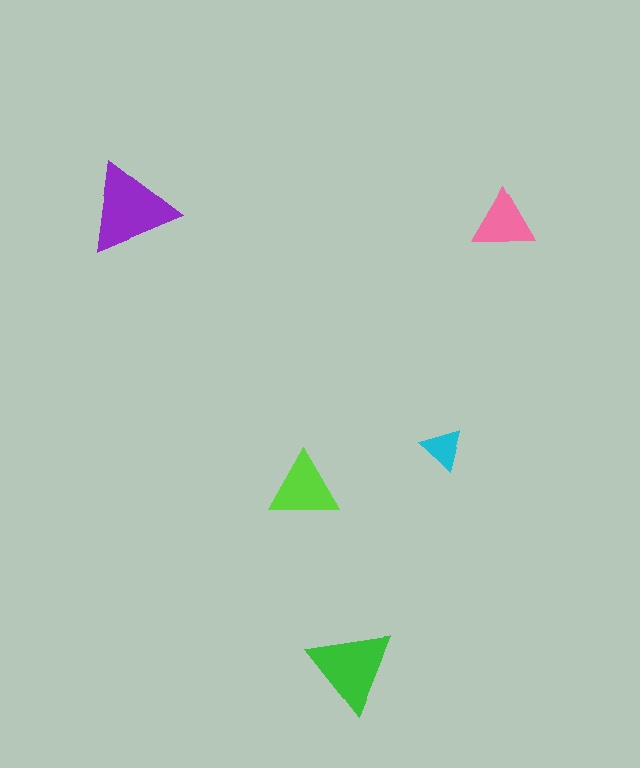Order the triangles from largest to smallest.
the purple one, the green one, the lime one, the pink one, the cyan one.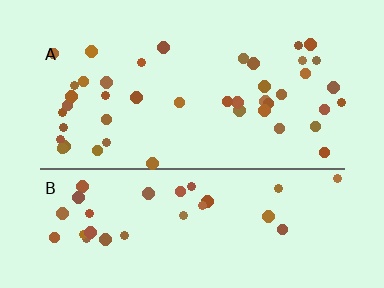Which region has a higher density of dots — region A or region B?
A (the top).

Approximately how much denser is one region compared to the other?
Approximately 1.3× — region A over region B.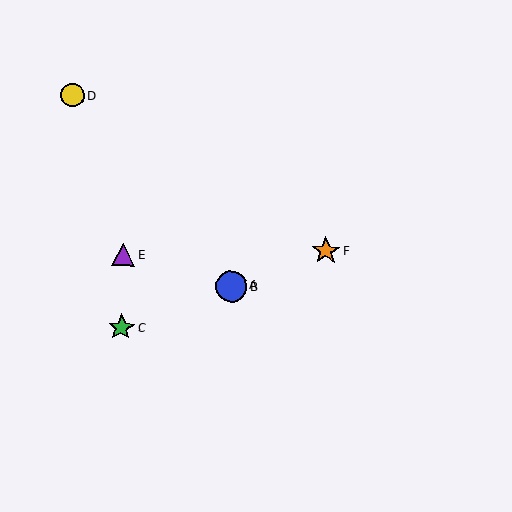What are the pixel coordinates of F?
Object F is at (326, 251).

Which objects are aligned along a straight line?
Objects A, B, C, F are aligned along a straight line.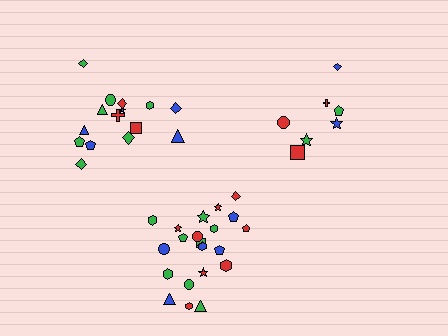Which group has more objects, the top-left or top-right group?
The top-left group.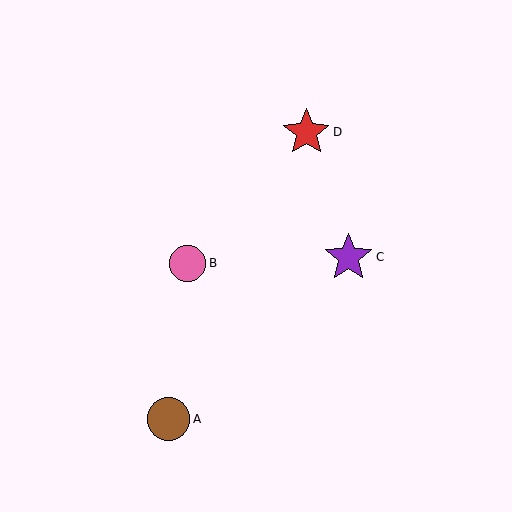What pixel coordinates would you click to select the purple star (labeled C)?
Click at (348, 257) to select the purple star C.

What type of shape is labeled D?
Shape D is a red star.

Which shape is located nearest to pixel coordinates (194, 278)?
The pink circle (labeled B) at (187, 263) is nearest to that location.